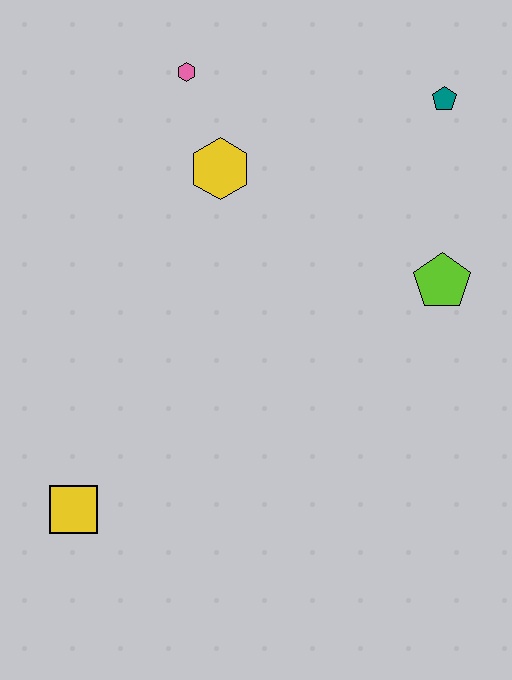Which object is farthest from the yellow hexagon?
The yellow square is farthest from the yellow hexagon.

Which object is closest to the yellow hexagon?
The pink hexagon is closest to the yellow hexagon.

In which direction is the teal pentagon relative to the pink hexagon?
The teal pentagon is to the right of the pink hexagon.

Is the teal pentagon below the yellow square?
No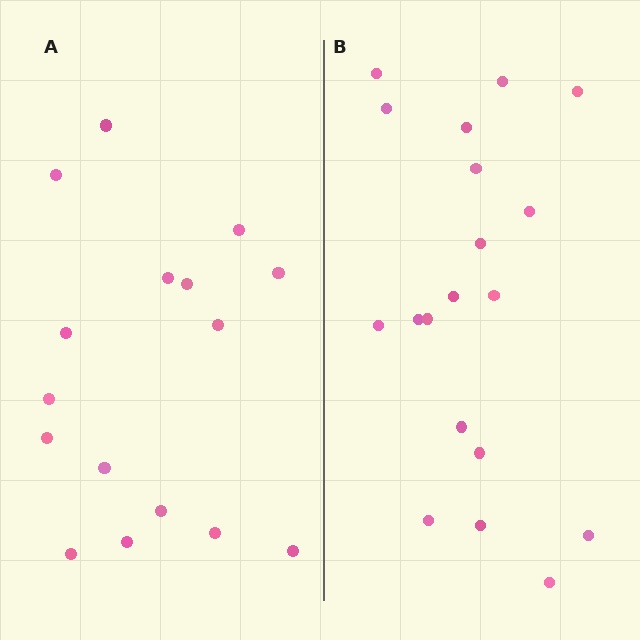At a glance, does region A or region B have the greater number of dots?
Region B (the right region) has more dots.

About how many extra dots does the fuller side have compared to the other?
Region B has just a few more — roughly 2 or 3 more dots than region A.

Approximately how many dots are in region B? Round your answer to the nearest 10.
About 20 dots. (The exact count is 19, which rounds to 20.)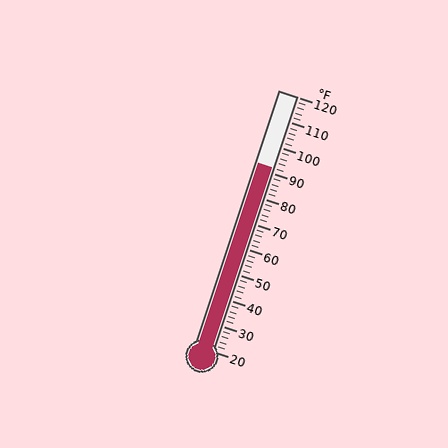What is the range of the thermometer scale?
The thermometer scale ranges from 20°F to 120°F.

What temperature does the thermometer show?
The thermometer shows approximately 92°F.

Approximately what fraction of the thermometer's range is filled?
The thermometer is filled to approximately 70% of its range.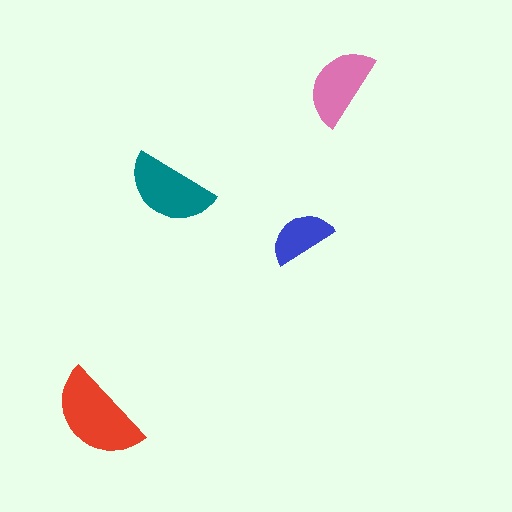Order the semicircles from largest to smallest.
the red one, the teal one, the pink one, the blue one.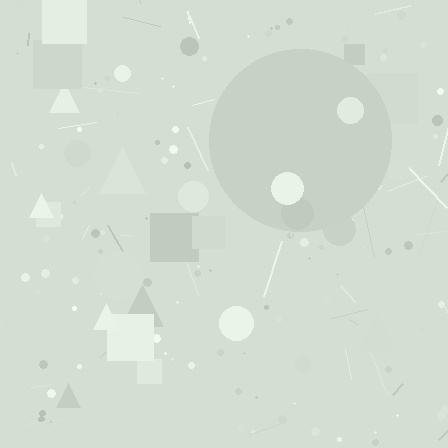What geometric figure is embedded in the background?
A circle is embedded in the background.